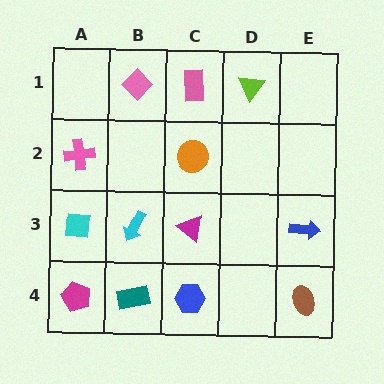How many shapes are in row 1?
3 shapes.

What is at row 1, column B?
A pink diamond.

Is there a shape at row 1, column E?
No, that cell is empty.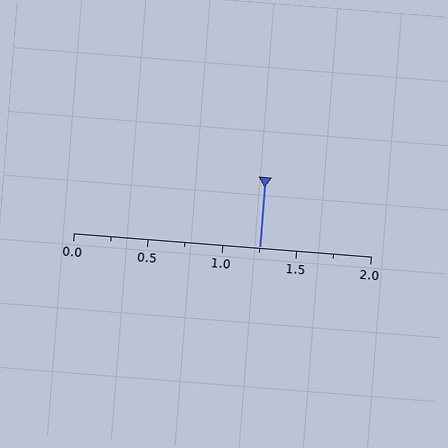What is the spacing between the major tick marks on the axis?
The major ticks are spaced 0.5 apart.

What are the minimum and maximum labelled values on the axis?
The axis runs from 0.0 to 2.0.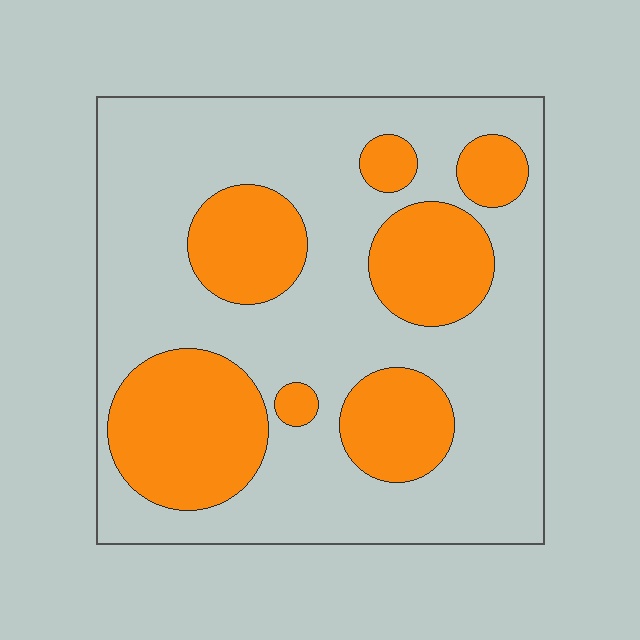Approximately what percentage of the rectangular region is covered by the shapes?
Approximately 30%.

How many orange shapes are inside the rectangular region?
7.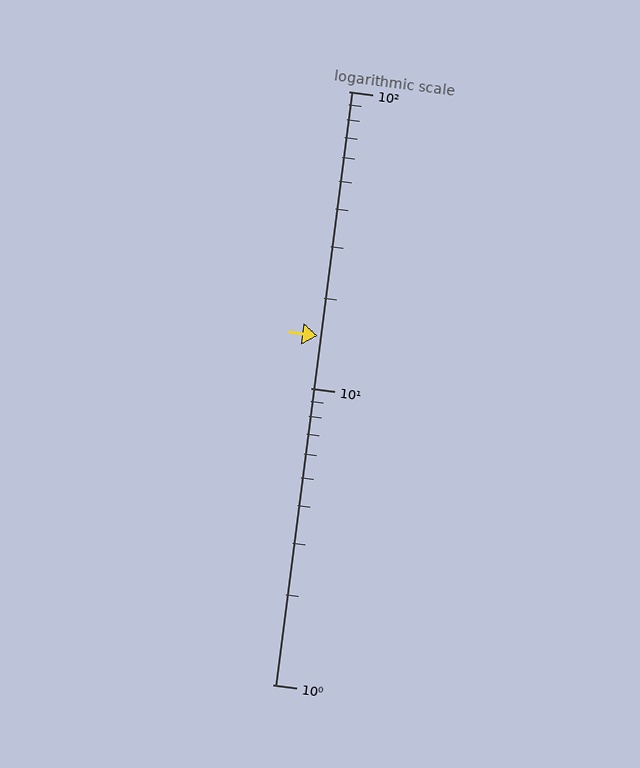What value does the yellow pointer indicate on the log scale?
The pointer indicates approximately 15.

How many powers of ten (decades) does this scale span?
The scale spans 2 decades, from 1 to 100.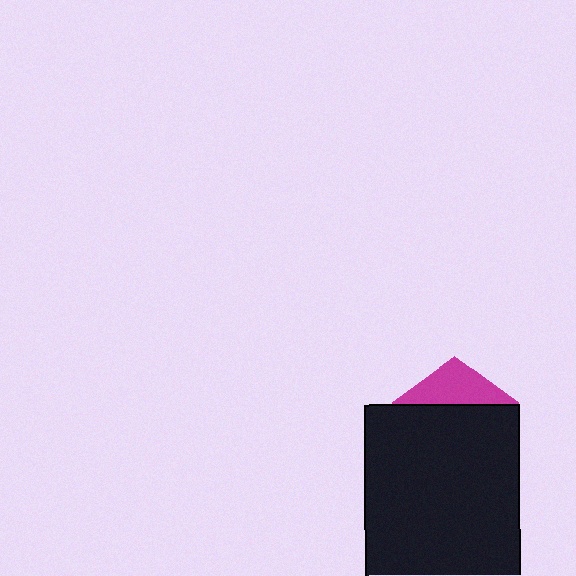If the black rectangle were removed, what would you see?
You would see the complete magenta pentagon.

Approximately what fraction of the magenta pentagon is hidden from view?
Roughly 70% of the magenta pentagon is hidden behind the black rectangle.